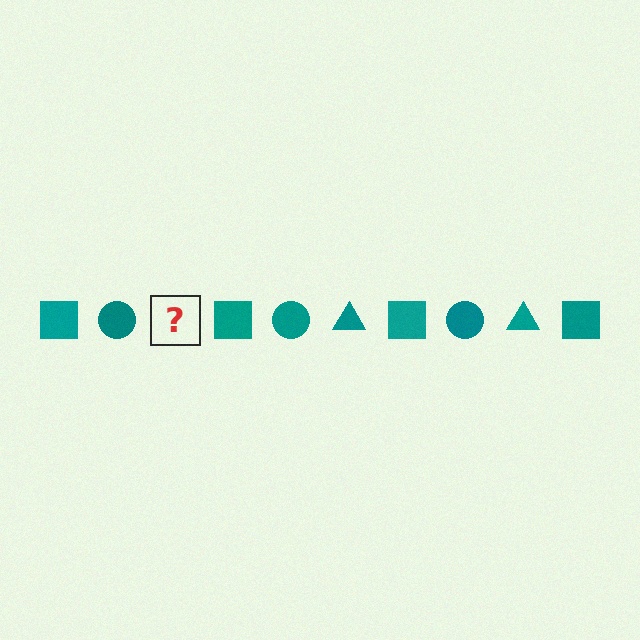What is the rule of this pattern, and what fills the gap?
The rule is that the pattern cycles through square, circle, triangle shapes in teal. The gap should be filled with a teal triangle.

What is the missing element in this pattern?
The missing element is a teal triangle.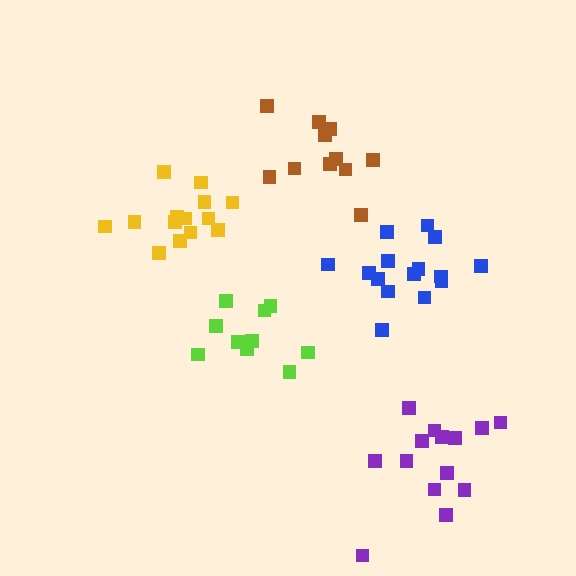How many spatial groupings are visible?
There are 5 spatial groupings.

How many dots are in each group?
Group 1: 15 dots, Group 2: 14 dots, Group 3: 10 dots, Group 4: 14 dots, Group 5: 11 dots (64 total).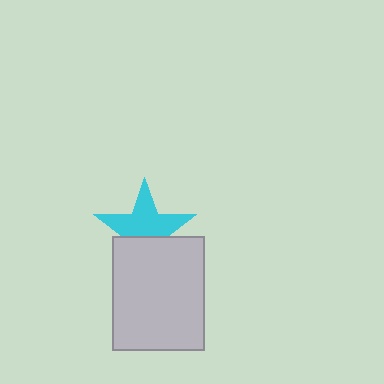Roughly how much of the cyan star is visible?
About half of it is visible (roughly 61%).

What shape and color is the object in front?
The object in front is a light gray rectangle.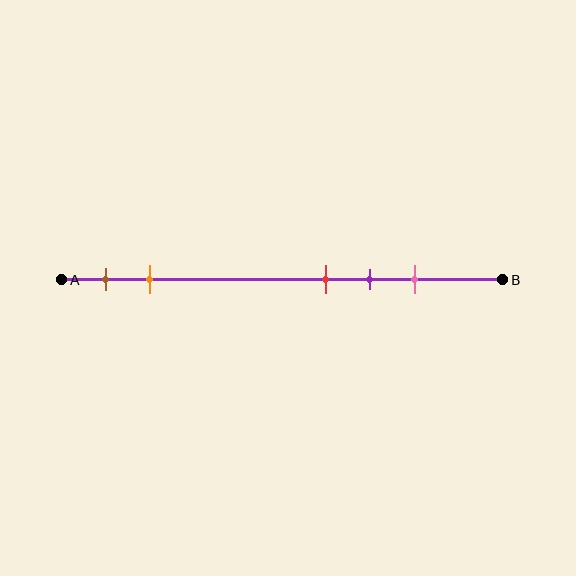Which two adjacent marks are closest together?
The red and purple marks are the closest adjacent pair.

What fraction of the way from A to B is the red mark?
The red mark is approximately 60% (0.6) of the way from A to B.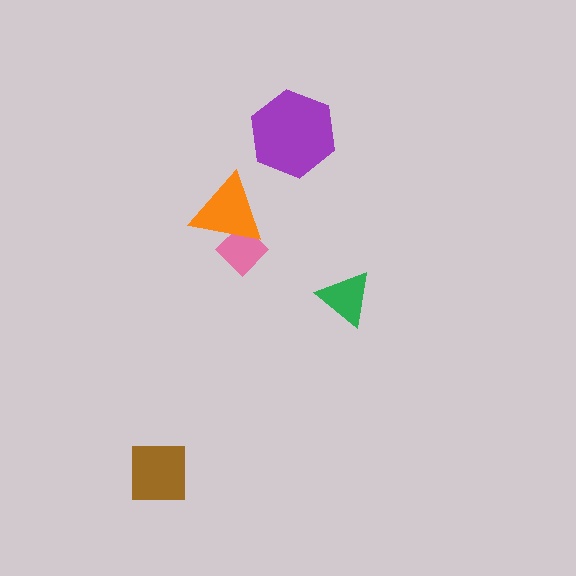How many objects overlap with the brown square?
0 objects overlap with the brown square.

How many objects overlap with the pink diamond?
1 object overlaps with the pink diamond.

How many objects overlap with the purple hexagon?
0 objects overlap with the purple hexagon.